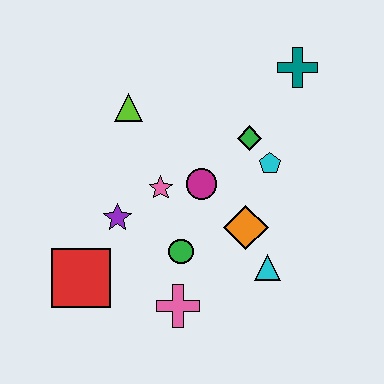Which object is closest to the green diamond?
The cyan pentagon is closest to the green diamond.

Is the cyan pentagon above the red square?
Yes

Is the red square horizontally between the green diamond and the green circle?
No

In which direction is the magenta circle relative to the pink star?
The magenta circle is to the right of the pink star.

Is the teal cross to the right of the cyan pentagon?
Yes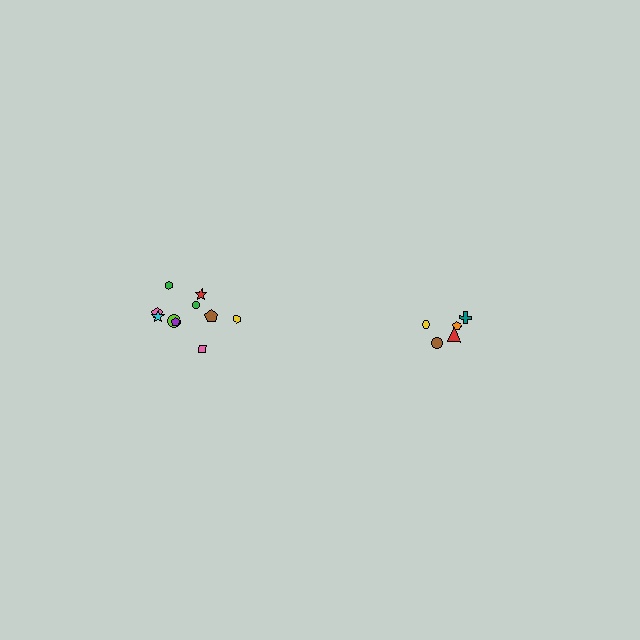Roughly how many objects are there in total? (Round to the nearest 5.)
Roughly 15 objects in total.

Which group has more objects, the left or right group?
The left group.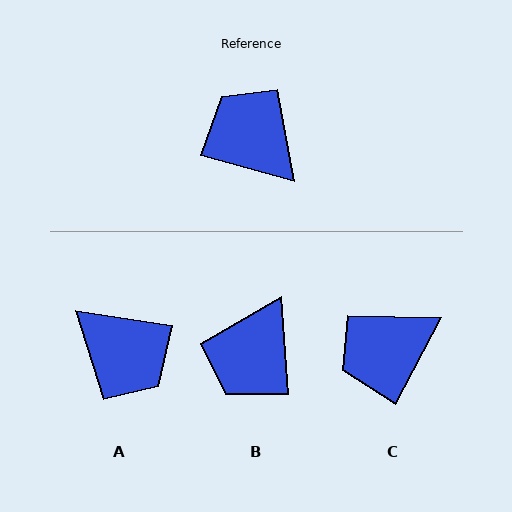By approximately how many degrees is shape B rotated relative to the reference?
Approximately 109 degrees counter-clockwise.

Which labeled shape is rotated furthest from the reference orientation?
A, about 174 degrees away.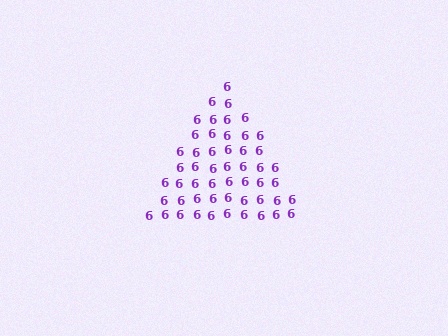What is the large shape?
The large shape is a triangle.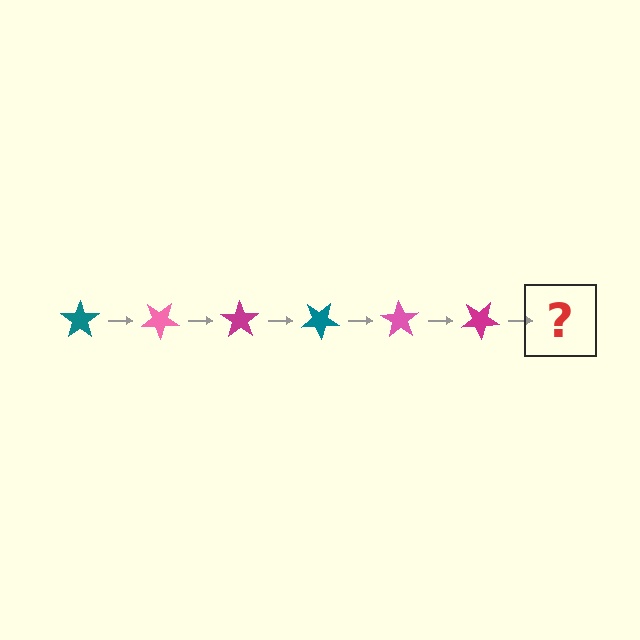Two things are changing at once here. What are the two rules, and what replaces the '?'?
The two rules are that it rotates 35 degrees each step and the color cycles through teal, pink, and magenta. The '?' should be a teal star, rotated 210 degrees from the start.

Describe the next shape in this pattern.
It should be a teal star, rotated 210 degrees from the start.